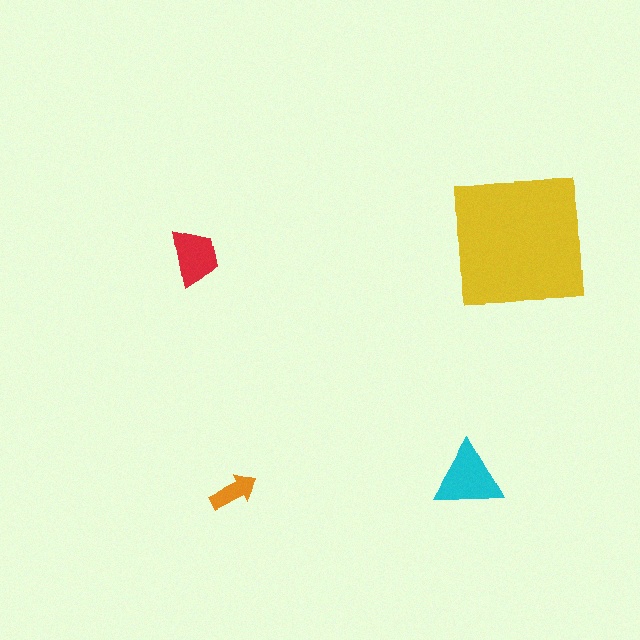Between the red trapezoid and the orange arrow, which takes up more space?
The red trapezoid.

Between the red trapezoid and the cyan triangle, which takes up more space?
The cyan triangle.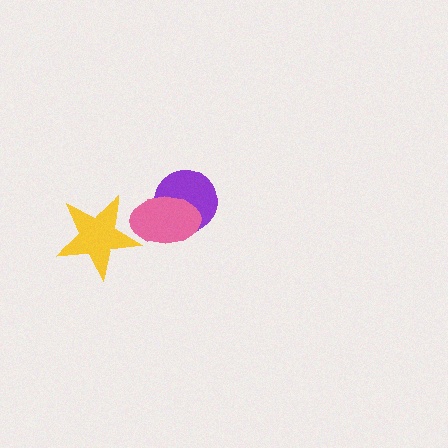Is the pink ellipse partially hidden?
Yes, it is partially covered by another shape.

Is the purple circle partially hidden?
Yes, it is partially covered by another shape.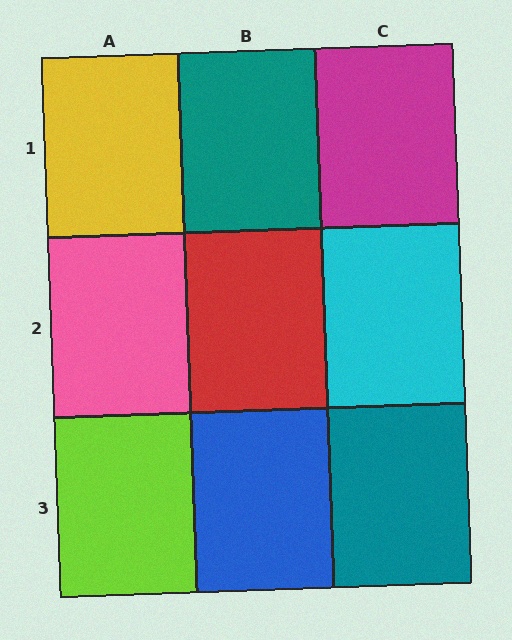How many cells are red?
1 cell is red.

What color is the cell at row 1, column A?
Yellow.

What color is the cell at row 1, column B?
Teal.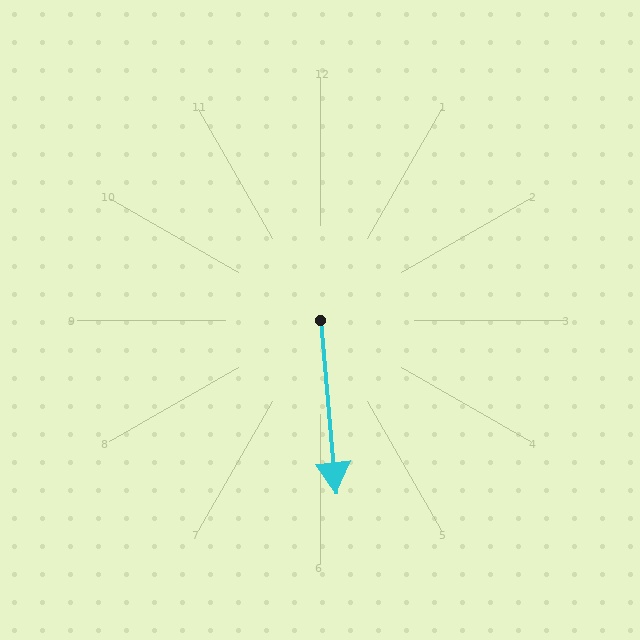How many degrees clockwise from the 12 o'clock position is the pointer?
Approximately 175 degrees.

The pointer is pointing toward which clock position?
Roughly 6 o'clock.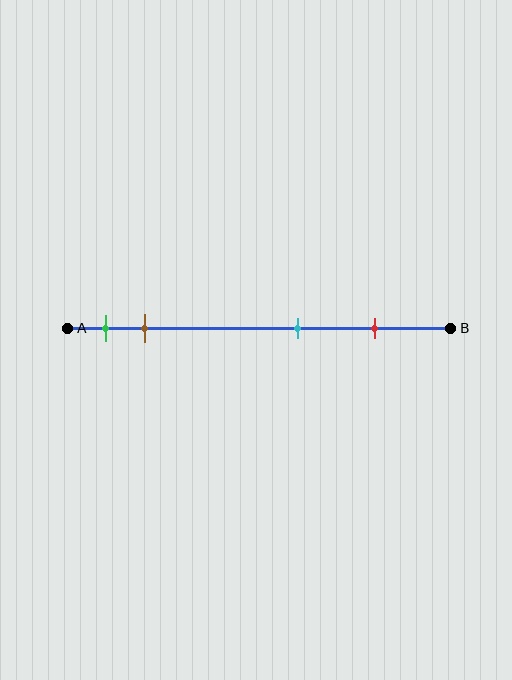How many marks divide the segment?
There are 4 marks dividing the segment.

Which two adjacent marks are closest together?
The green and brown marks are the closest adjacent pair.